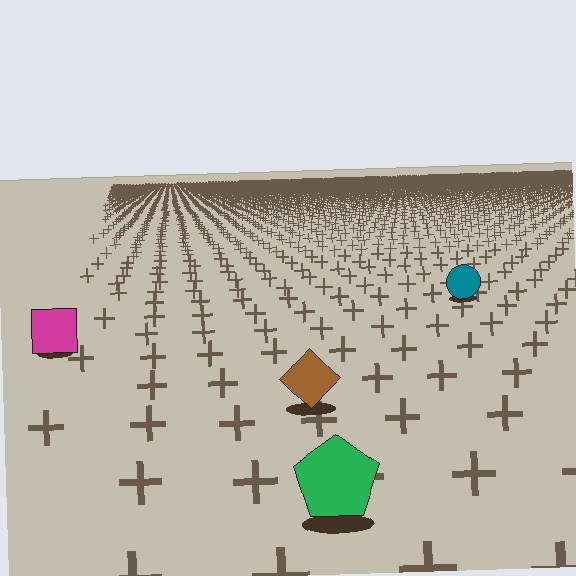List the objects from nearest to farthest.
From nearest to farthest: the green pentagon, the brown diamond, the magenta square, the teal circle.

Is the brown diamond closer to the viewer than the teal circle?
Yes. The brown diamond is closer — you can tell from the texture gradient: the ground texture is coarser near it.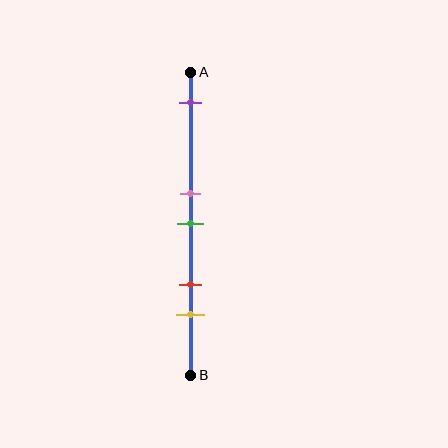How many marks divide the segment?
There are 5 marks dividing the segment.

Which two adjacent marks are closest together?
The pink and green marks are the closest adjacent pair.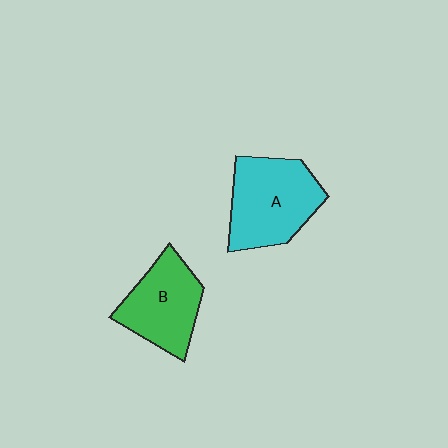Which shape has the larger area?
Shape A (cyan).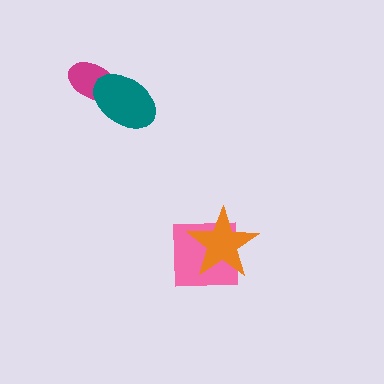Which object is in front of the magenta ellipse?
The teal ellipse is in front of the magenta ellipse.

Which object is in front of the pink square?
The orange star is in front of the pink square.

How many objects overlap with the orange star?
1 object overlaps with the orange star.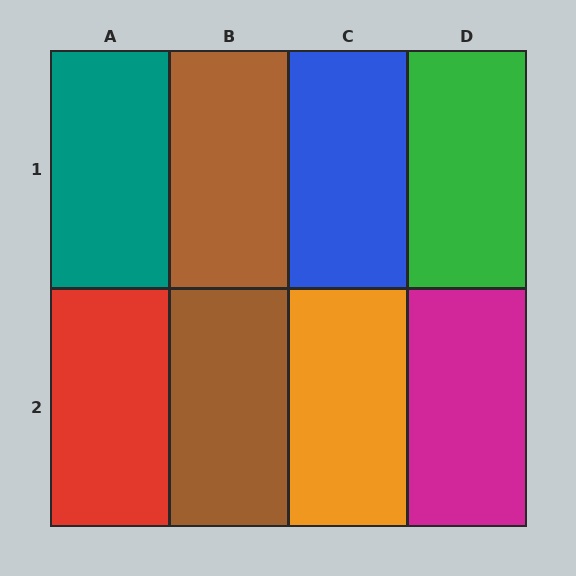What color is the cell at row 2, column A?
Red.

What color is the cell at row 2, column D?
Magenta.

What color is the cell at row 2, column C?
Orange.